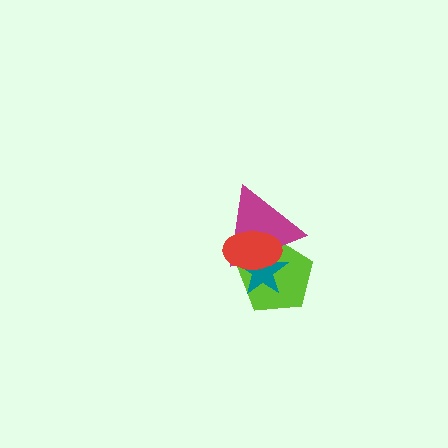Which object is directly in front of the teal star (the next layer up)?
The magenta triangle is directly in front of the teal star.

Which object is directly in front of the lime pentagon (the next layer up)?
The teal star is directly in front of the lime pentagon.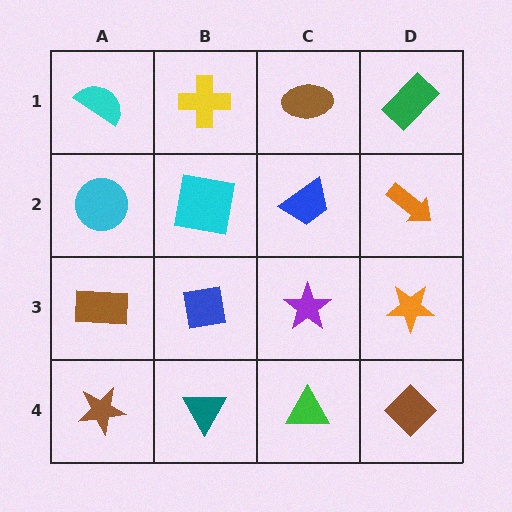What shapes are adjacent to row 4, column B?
A blue square (row 3, column B), a brown star (row 4, column A), a green triangle (row 4, column C).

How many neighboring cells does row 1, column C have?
3.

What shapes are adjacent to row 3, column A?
A cyan circle (row 2, column A), a brown star (row 4, column A), a blue square (row 3, column B).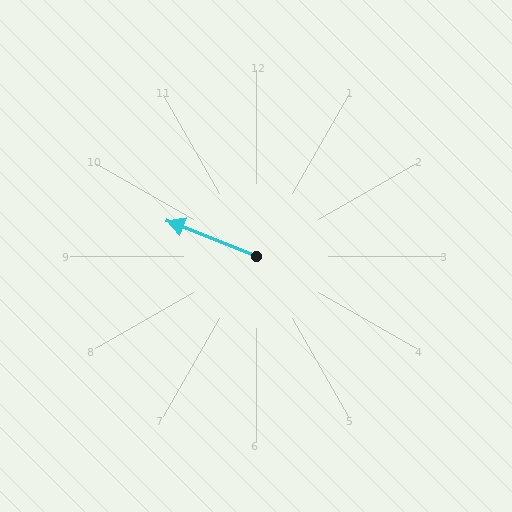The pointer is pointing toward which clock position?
Roughly 10 o'clock.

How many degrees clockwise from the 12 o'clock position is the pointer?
Approximately 292 degrees.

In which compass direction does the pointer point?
West.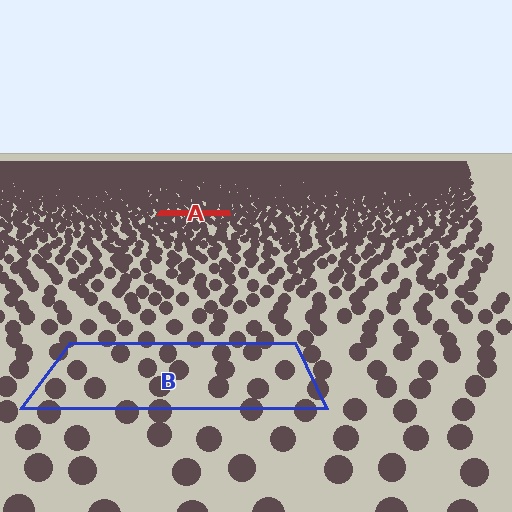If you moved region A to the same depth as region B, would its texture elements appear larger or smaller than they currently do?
They would appear larger. At a closer depth, the same texture elements are projected at a bigger on-screen size.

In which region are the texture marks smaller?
The texture marks are smaller in region A, because it is farther away.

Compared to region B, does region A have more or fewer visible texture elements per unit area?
Region A has more texture elements per unit area — they are packed more densely because it is farther away.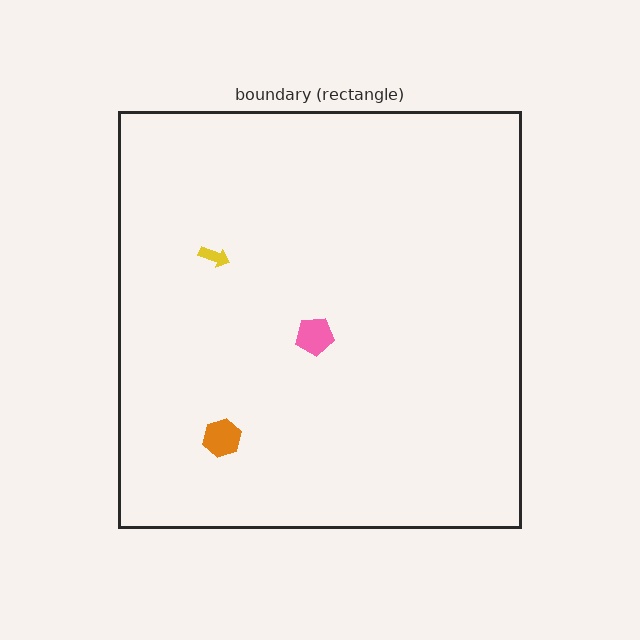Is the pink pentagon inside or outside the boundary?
Inside.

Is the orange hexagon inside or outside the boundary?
Inside.